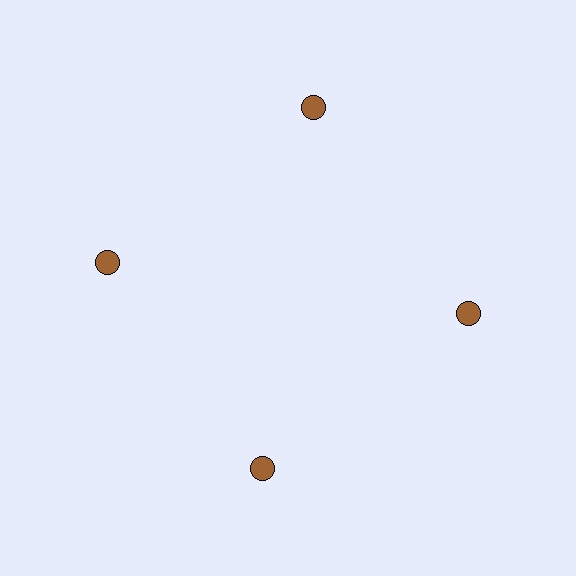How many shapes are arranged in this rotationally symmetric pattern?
There are 4 shapes, arranged in 4 groups of 1.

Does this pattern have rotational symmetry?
Yes, this pattern has 4-fold rotational symmetry. It looks the same after rotating 90 degrees around the center.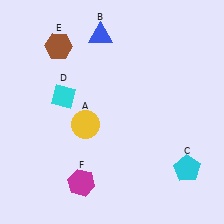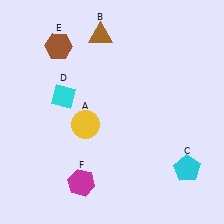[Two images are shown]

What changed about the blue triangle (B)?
In Image 1, B is blue. In Image 2, it changed to brown.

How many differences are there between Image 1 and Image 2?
There is 1 difference between the two images.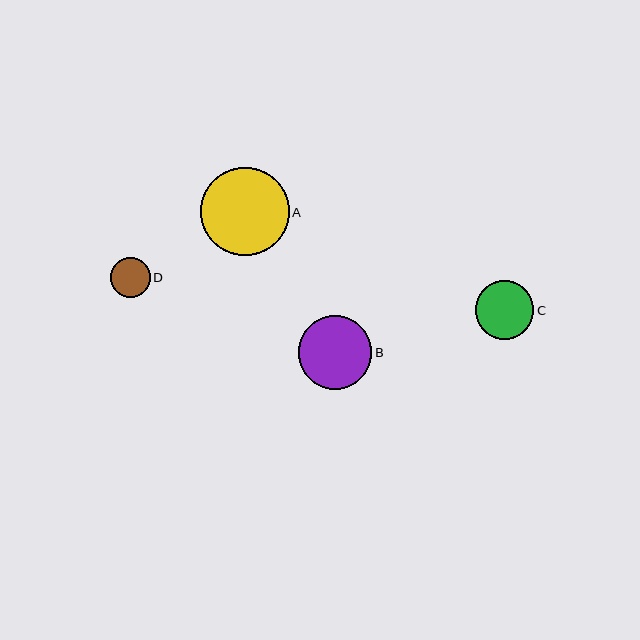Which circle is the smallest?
Circle D is the smallest with a size of approximately 40 pixels.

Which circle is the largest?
Circle A is the largest with a size of approximately 89 pixels.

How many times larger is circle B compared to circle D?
Circle B is approximately 1.8 times the size of circle D.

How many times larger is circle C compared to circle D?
Circle C is approximately 1.5 times the size of circle D.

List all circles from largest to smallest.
From largest to smallest: A, B, C, D.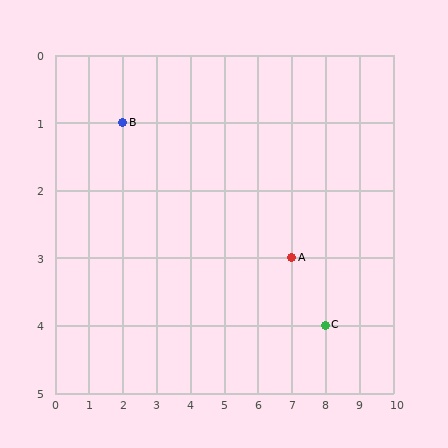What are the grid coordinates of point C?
Point C is at grid coordinates (8, 4).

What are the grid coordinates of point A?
Point A is at grid coordinates (7, 3).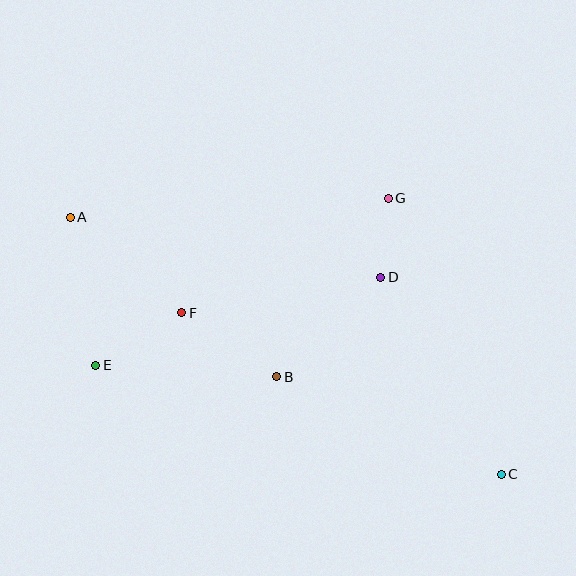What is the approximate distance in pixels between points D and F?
The distance between D and F is approximately 202 pixels.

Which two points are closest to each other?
Points D and G are closest to each other.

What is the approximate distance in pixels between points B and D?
The distance between B and D is approximately 144 pixels.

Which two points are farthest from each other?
Points A and C are farthest from each other.